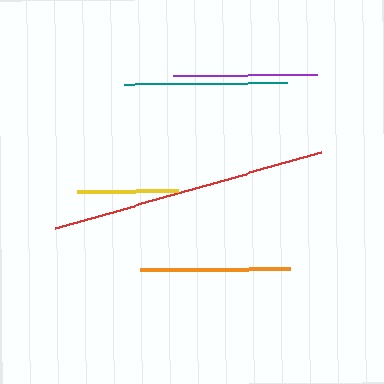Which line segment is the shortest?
The yellow line is the shortest at approximately 101 pixels.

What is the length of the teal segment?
The teal segment is approximately 163 pixels long.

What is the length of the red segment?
The red segment is approximately 276 pixels long.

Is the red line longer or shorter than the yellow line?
The red line is longer than the yellow line.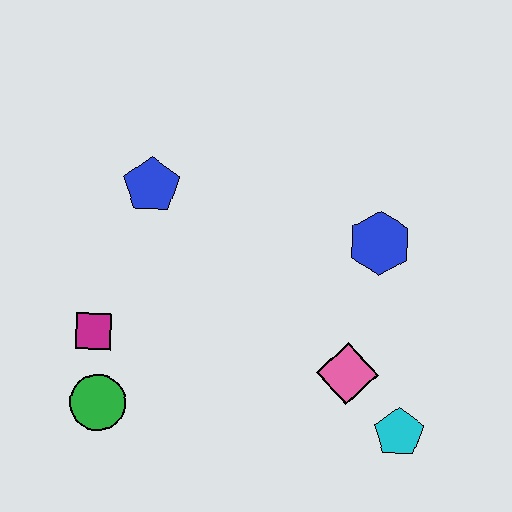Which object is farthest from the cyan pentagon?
The blue pentagon is farthest from the cyan pentagon.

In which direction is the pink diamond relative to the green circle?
The pink diamond is to the right of the green circle.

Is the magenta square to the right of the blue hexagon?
No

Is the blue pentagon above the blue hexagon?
Yes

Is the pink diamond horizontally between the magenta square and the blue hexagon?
Yes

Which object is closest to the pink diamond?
The cyan pentagon is closest to the pink diamond.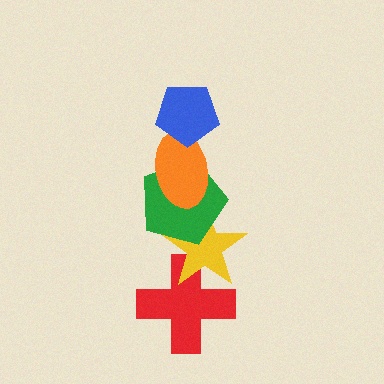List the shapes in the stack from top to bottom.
From top to bottom: the blue pentagon, the orange ellipse, the green pentagon, the yellow star, the red cross.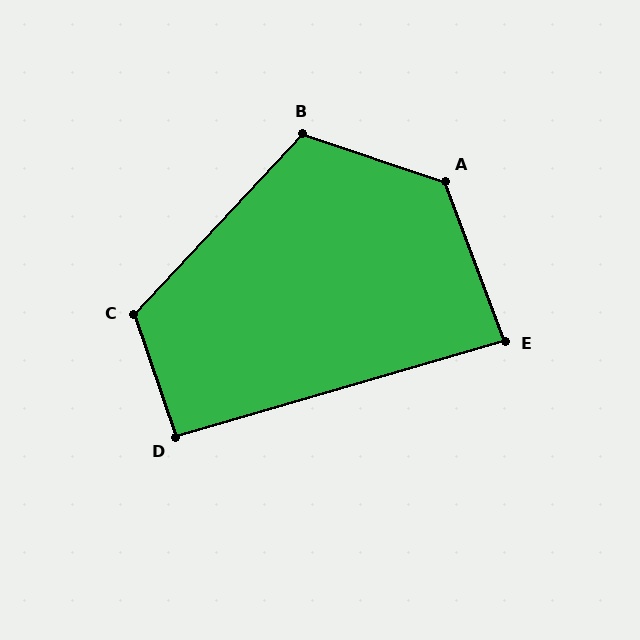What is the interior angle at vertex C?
Approximately 118 degrees (obtuse).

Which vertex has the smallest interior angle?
E, at approximately 86 degrees.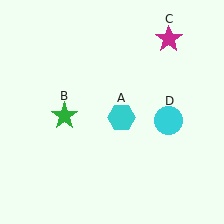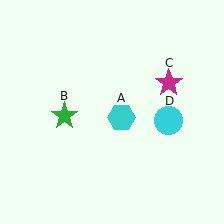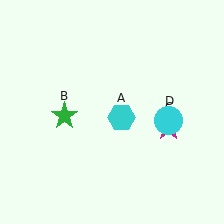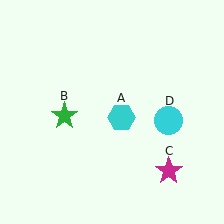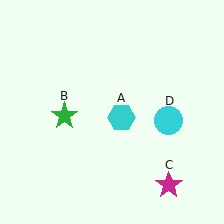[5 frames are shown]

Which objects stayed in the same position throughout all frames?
Cyan hexagon (object A) and green star (object B) and cyan circle (object D) remained stationary.